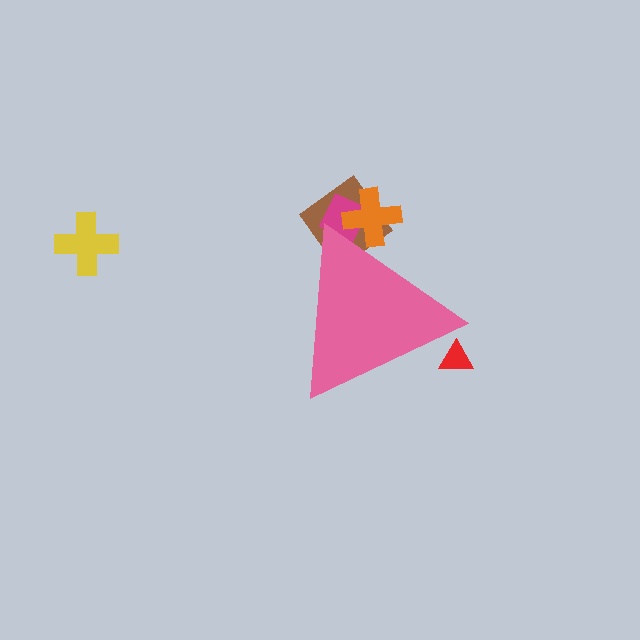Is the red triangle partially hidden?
Yes, the red triangle is partially hidden behind the pink triangle.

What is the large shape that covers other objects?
A pink triangle.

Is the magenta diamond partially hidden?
Yes, the magenta diamond is partially hidden behind the pink triangle.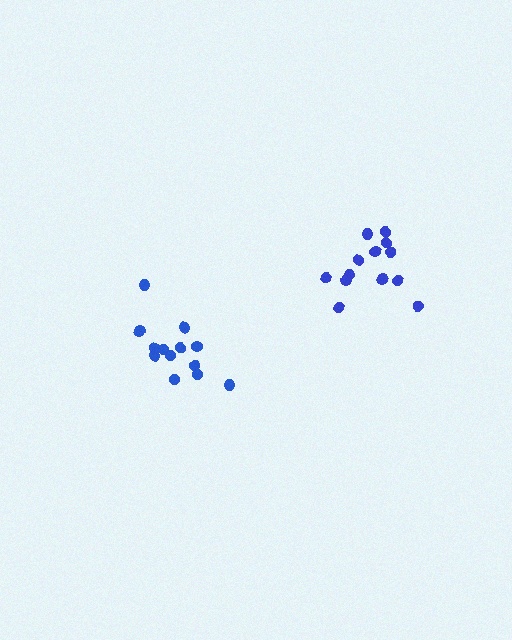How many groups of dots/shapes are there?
There are 2 groups.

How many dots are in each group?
Group 1: 13 dots, Group 2: 13 dots (26 total).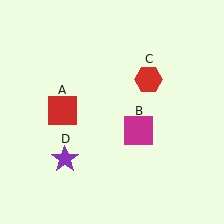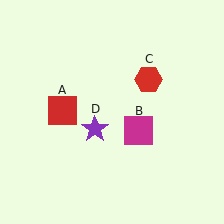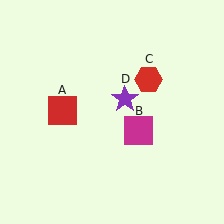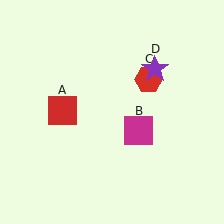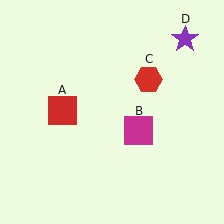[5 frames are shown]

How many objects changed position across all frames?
1 object changed position: purple star (object D).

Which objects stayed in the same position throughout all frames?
Red square (object A) and magenta square (object B) and red hexagon (object C) remained stationary.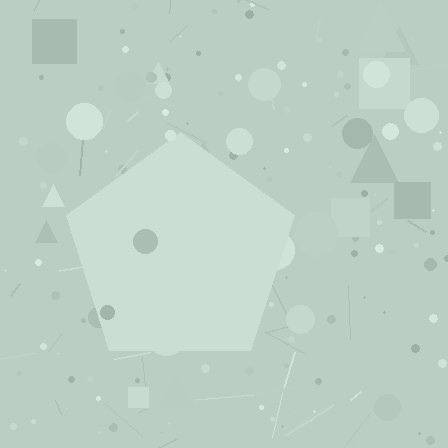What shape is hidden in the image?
A pentagon is hidden in the image.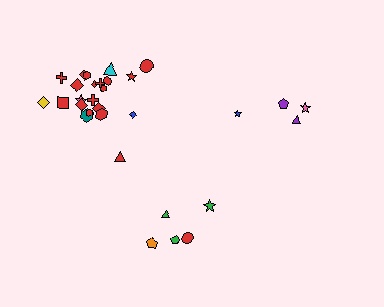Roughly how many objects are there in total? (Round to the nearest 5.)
Roughly 30 objects in total.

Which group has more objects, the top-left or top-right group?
The top-left group.